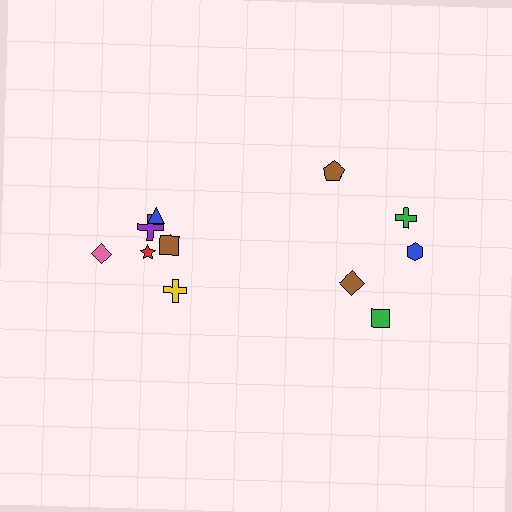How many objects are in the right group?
There are 5 objects.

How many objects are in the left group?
There are 7 objects.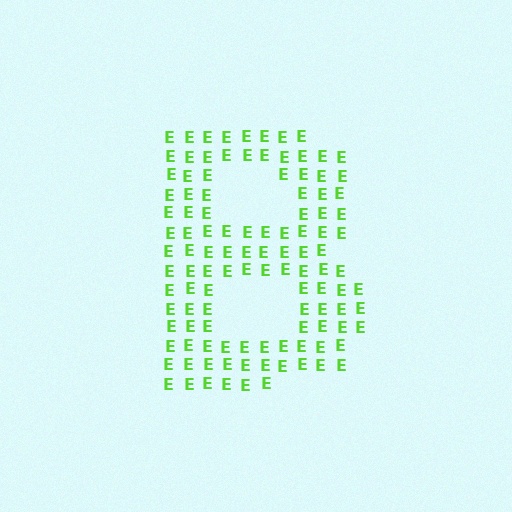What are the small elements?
The small elements are letter E's.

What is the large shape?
The large shape is the letter B.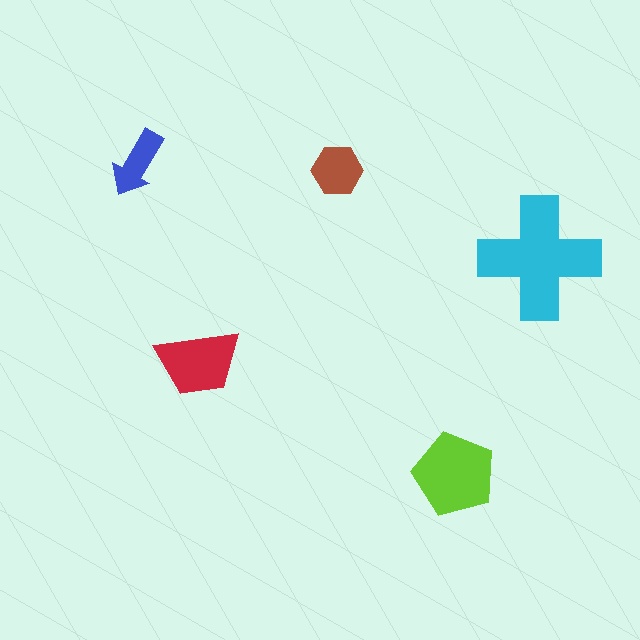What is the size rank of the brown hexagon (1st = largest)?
4th.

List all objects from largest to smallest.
The cyan cross, the lime pentagon, the red trapezoid, the brown hexagon, the blue arrow.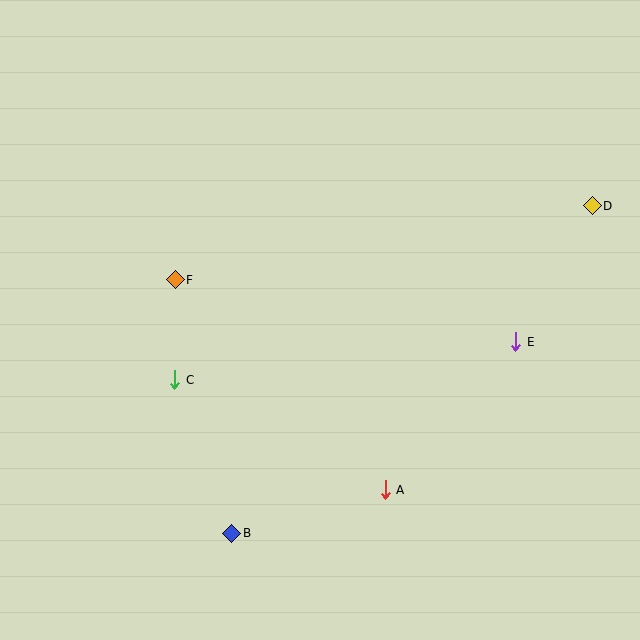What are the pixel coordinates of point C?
Point C is at (175, 380).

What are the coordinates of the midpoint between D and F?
The midpoint between D and F is at (384, 243).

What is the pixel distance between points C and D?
The distance between C and D is 453 pixels.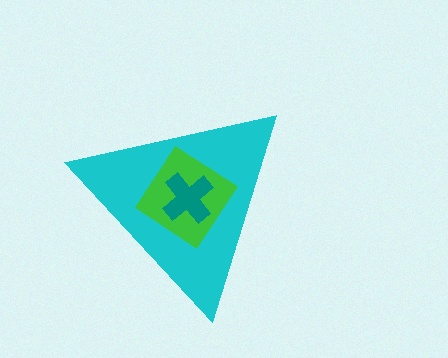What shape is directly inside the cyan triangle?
The green diamond.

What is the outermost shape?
The cyan triangle.